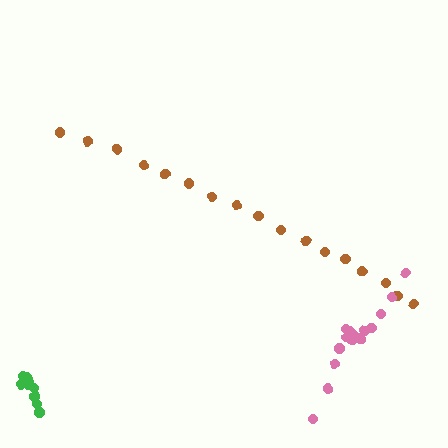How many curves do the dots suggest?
There are 3 distinct paths.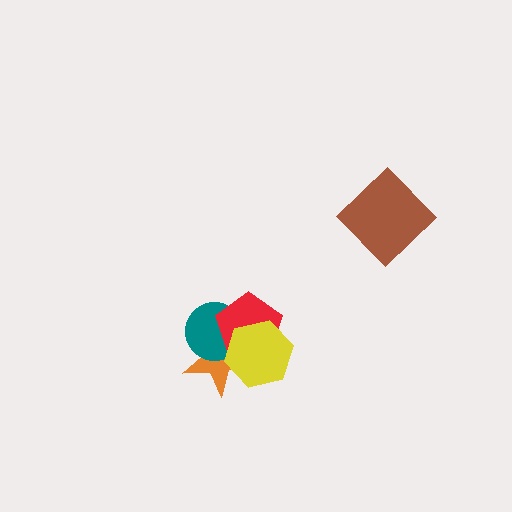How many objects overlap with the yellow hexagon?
3 objects overlap with the yellow hexagon.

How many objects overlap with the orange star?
3 objects overlap with the orange star.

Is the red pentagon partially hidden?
Yes, it is partially covered by another shape.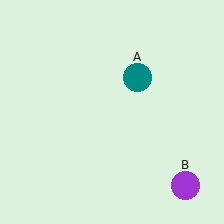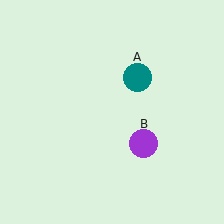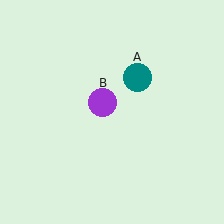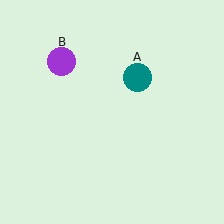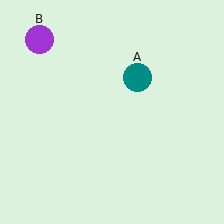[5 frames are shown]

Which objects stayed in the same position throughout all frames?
Teal circle (object A) remained stationary.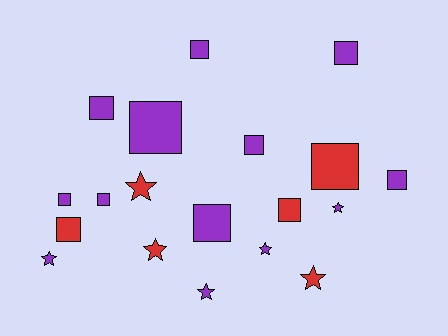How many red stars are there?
There are 3 red stars.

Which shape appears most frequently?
Square, with 12 objects.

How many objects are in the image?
There are 19 objects.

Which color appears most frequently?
Purple, with 13 objects.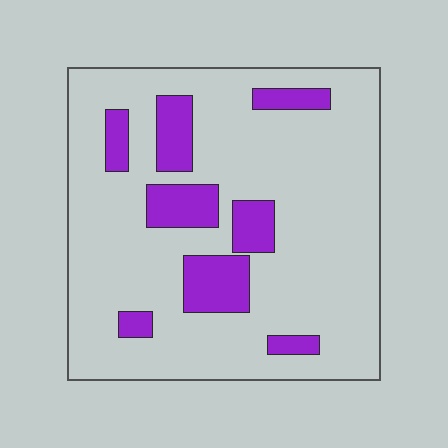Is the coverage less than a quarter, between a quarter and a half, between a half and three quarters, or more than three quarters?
Less than a quarter.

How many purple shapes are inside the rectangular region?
8.